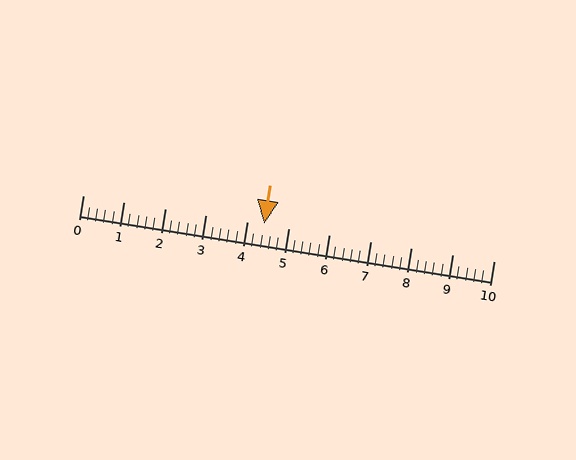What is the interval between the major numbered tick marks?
The major tick marks are spaced 1 units apart.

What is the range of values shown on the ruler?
The ruler shows values from 0 to 10.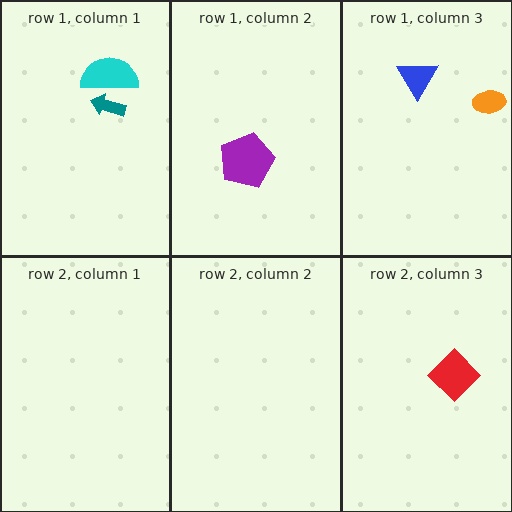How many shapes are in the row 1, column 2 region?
1.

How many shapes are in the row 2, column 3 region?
1.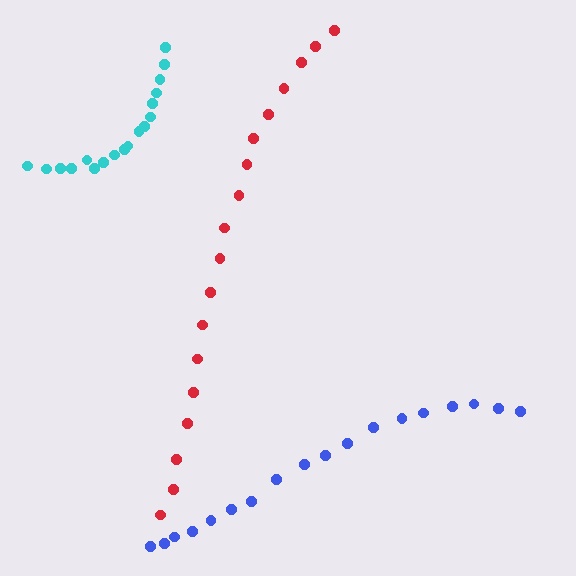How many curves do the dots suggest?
There are 3 distinct paths.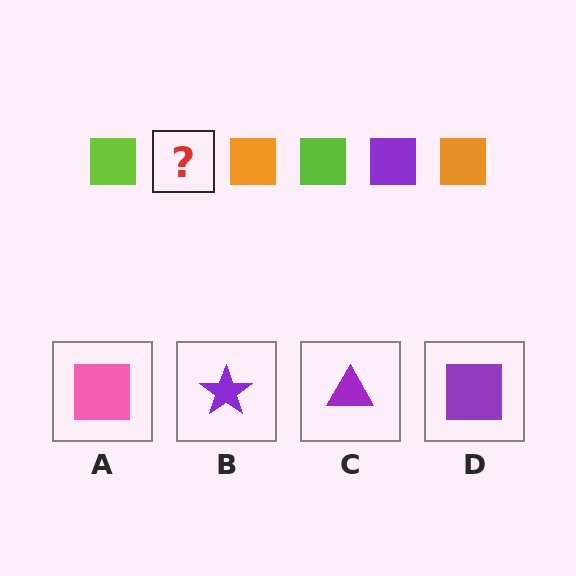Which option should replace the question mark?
Option D.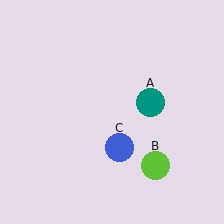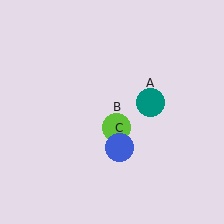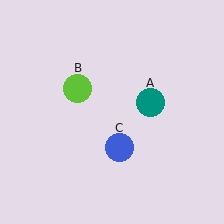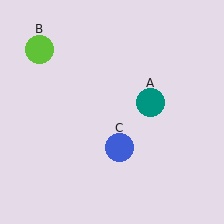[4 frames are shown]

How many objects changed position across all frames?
1 object changed position: lime circle (object B).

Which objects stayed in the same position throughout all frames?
Teal circle (object A) and blue circle (object C) remained stationary.